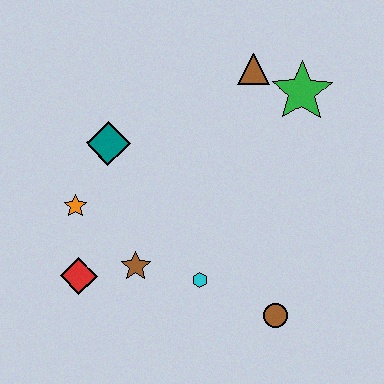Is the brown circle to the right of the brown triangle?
Yes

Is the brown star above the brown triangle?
No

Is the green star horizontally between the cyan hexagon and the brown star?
No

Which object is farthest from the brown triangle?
The red diamond is farthest from the brown triangle.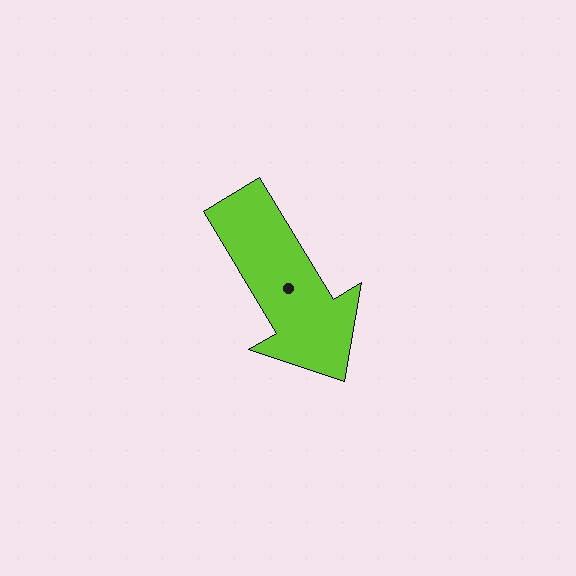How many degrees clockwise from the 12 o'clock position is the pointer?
Approximately 149 degrees.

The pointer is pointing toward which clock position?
Roughly 5 o'clock.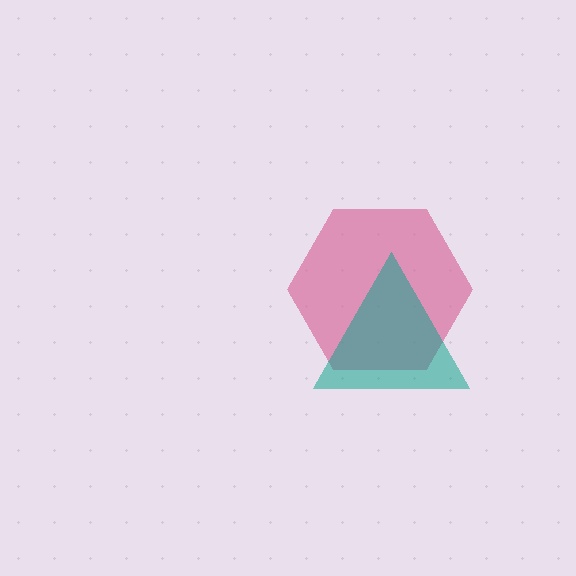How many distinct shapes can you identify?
There are 2 distinct shapes: a pink hexagon, a teal triangle.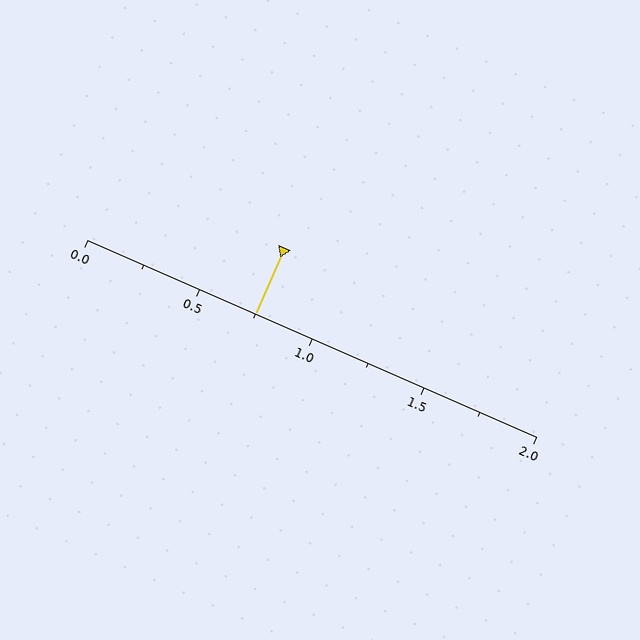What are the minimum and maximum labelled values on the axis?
The axis runs from 0.0 to 2.0.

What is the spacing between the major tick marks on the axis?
The major ticks are spaced 0.5 apart.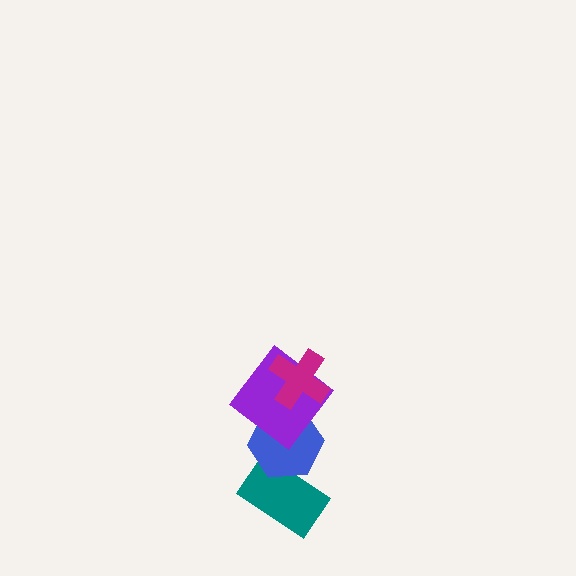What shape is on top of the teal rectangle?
The blue hexagon is on top of the teal rectangle.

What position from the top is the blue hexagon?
The blue hexagon is 3rd from the top.